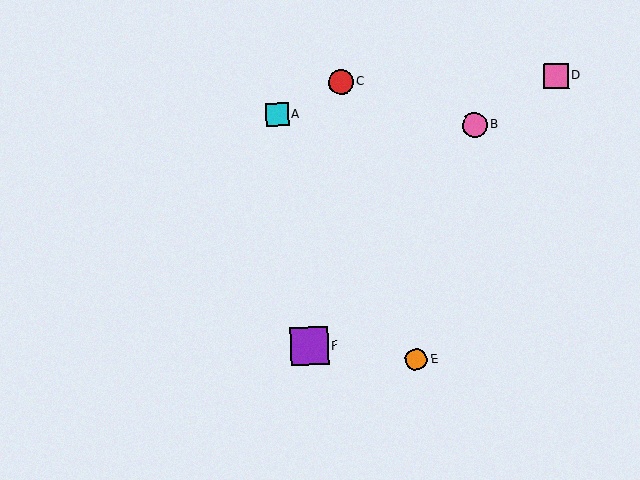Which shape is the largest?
The purple square (labeled F) is the largest.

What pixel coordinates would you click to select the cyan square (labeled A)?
Click at (277, 115) to select the cyan square A.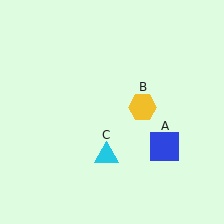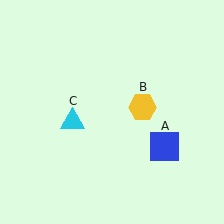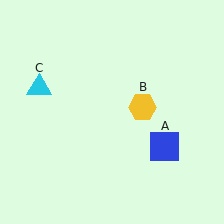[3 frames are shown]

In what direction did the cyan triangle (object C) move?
The cyan triangle (object C) moved up and to the left.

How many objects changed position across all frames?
1 object changed position: cyan triangle (object C).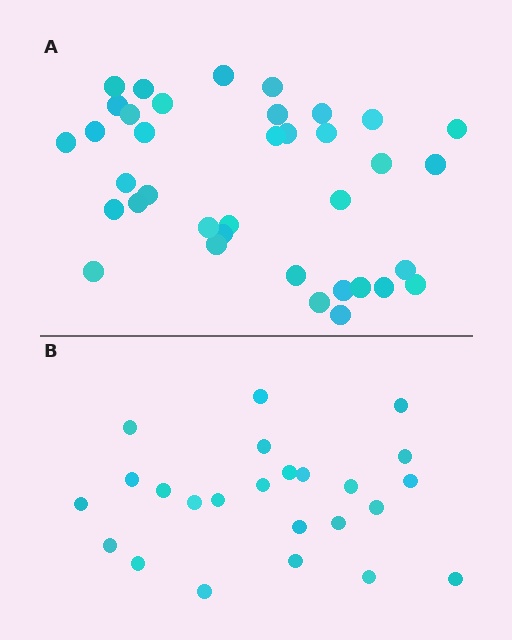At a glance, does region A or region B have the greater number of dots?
Region A (the top region) has more dots.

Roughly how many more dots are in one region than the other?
Region A has approximately 15 more dots than region B.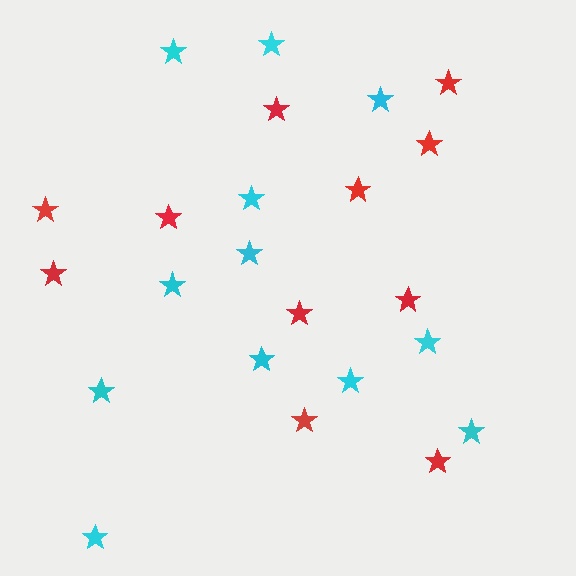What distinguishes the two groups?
There are 2 groups: one group of cyan stars (12) and one group of red stars (11).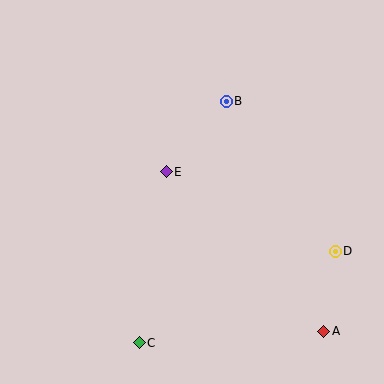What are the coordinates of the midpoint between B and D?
The midpoint between B and D is at (281, 176).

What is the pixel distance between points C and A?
The distance between C and A is 185 pixels.